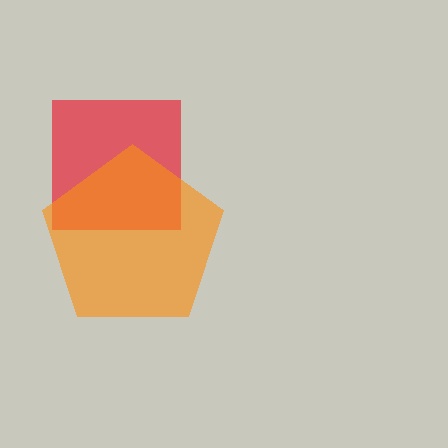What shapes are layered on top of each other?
The layered shapes are: a red square, an orange pentagon.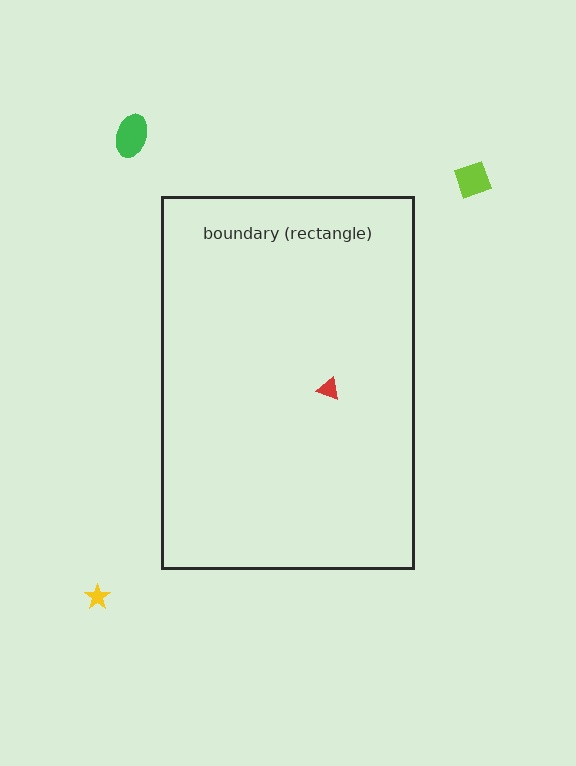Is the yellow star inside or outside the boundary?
Outside.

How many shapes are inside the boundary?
1 inside, 3 outside.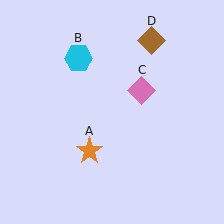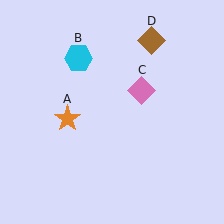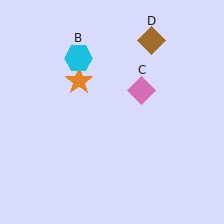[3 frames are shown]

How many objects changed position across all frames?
1 object changed position: orange star (object A).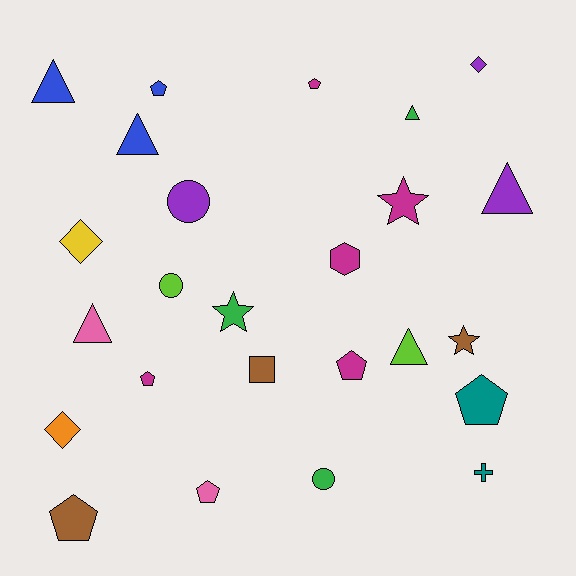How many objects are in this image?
There are 25 objects.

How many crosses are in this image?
There is 1 cross.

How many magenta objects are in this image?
There are 5 magenta objects.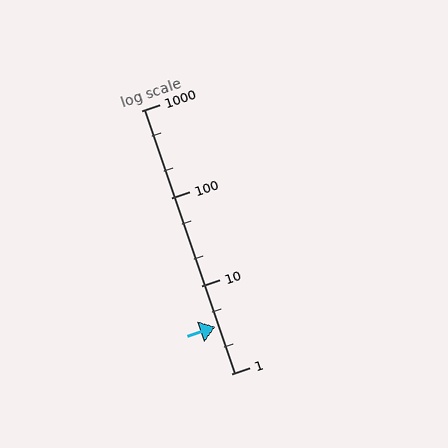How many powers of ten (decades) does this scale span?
The scale spans 3 decades, from 1 to 1000.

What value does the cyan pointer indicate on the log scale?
The pointer indicates approximately 3.4.